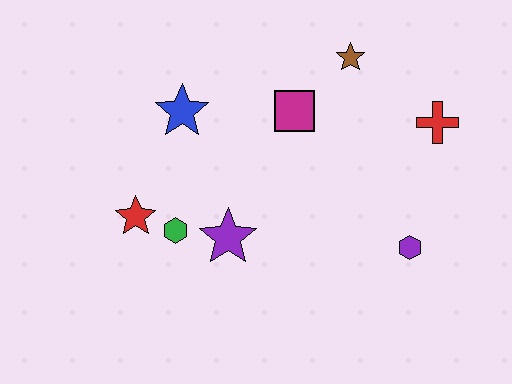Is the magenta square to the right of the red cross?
No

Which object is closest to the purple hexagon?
The red cross is closest to the purple hexagon.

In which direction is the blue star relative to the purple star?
The blue star is above the purple star.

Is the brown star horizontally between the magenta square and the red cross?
Yes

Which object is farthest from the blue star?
The purple hexagon is farthest from the blue star.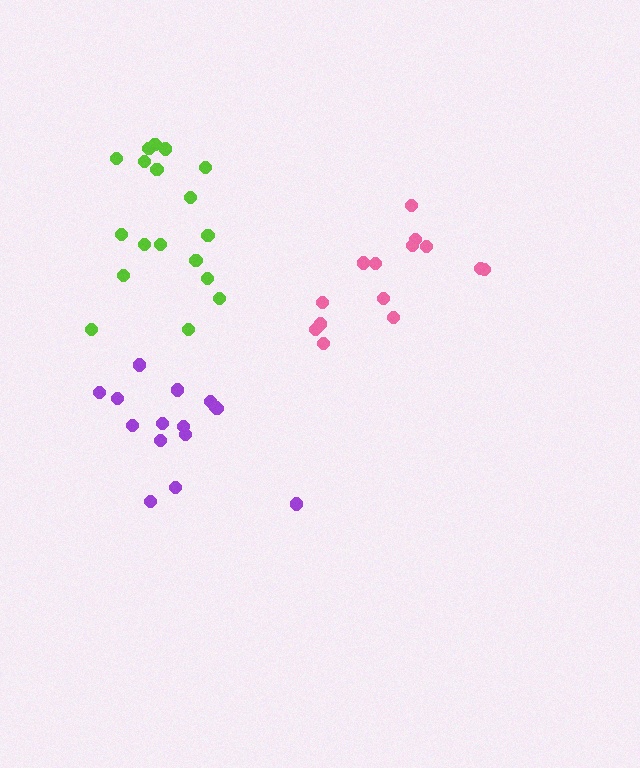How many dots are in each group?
Group 1: 18 dots, Group 2: 15 dots, Group 3: 14 dots (47 total).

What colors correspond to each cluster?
The clusters are colored: lime, purple, pink.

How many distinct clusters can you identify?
There are 3 distinct clusters.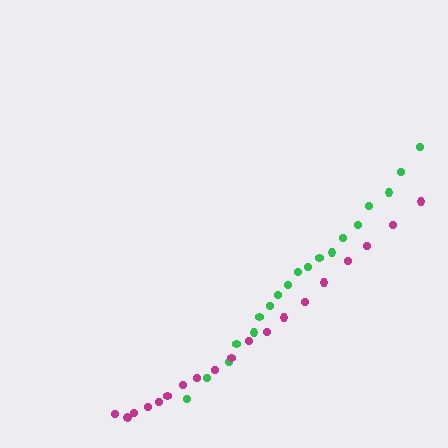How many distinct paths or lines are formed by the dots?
There are 2 distinct paths.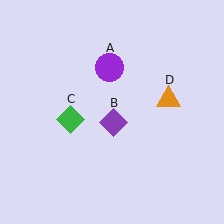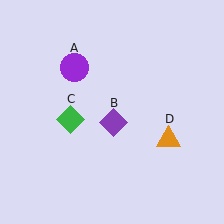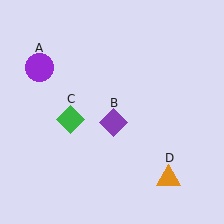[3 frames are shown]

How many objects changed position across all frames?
2 objects changed position: purple circle (object A), orange triangle (object D).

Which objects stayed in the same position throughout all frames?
Purple diamond (object B) and green diamond (object C) remained stationary.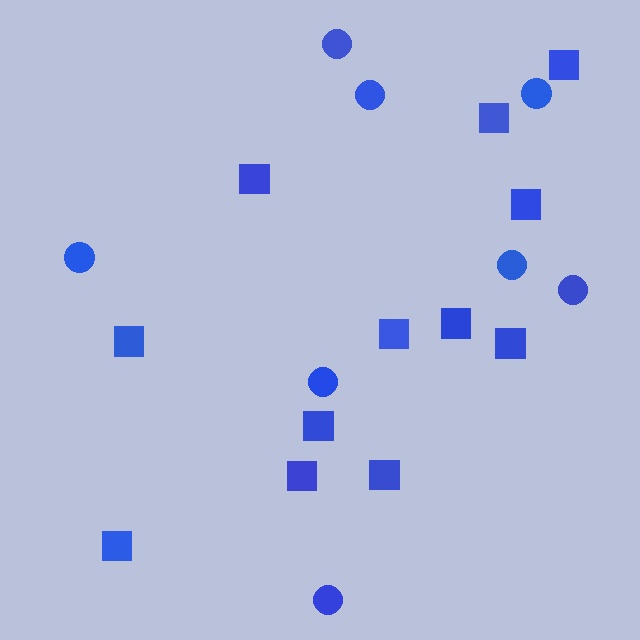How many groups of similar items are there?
There are 2 groups: one group of squares (12) and one group of circles (8).